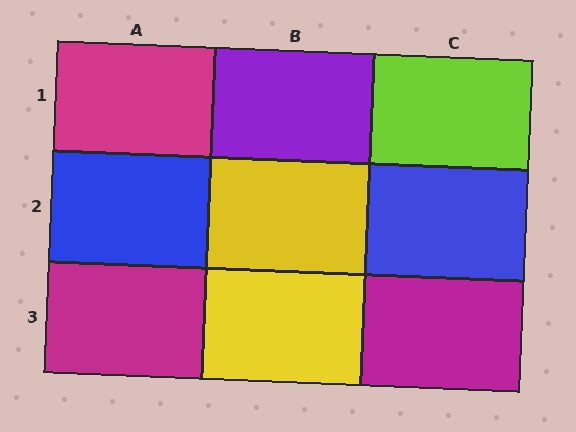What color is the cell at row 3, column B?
Yellow.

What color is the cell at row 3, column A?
Magenta.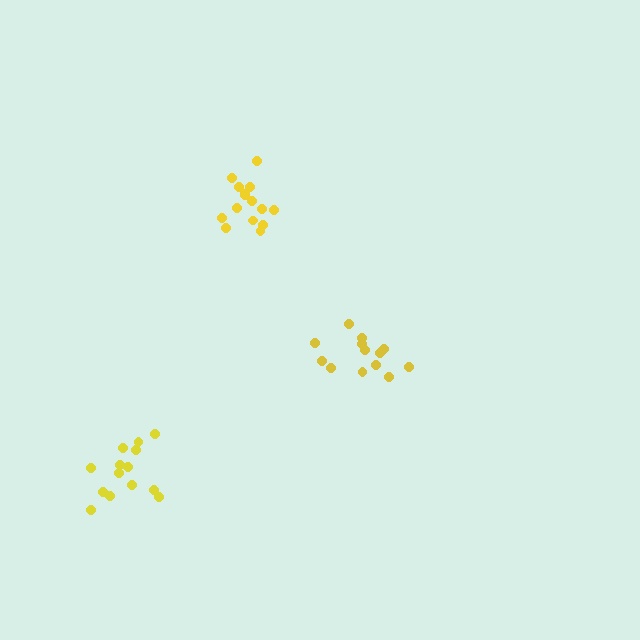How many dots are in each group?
Group 1: 14 dots, Group 2: 13 dots, Group 3: 15 dots (42 total).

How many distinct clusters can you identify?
There are 3 distinct clusters.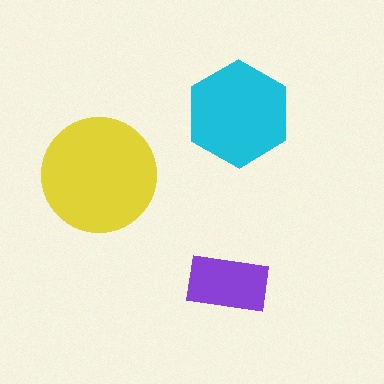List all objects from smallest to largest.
The purple rectangle, the cyan hexagon, the yellow circle.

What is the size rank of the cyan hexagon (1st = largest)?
2nd.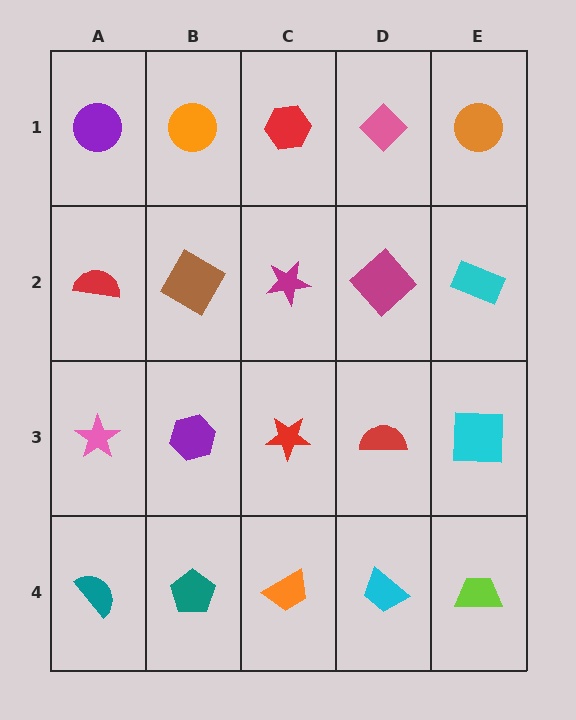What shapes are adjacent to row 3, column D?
A magenta diamond (row 2, column D), a cyan trapezoid (row 4, column D), a red star (row 3, column C), a cyan square (row 3, column E).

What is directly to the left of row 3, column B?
A pink star.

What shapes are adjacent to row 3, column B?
A brown square (row 2, column B), a teal pentagon (row 4, column B), a pink star (row 3, column A), a red star (row 3, column C).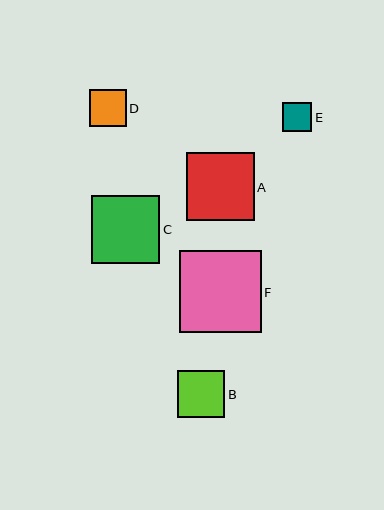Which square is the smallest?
Square E is the smallest with a size of approximately 29 pixels.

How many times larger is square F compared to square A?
Square F is approximately 1.2 times the size of square A.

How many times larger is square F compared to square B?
Square F is approximately 1.7 times the size of square B.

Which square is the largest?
Square F is the largest with a size of approximately 82 pixels.